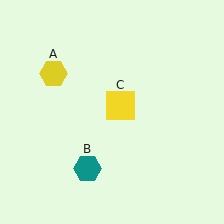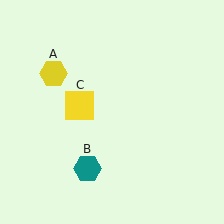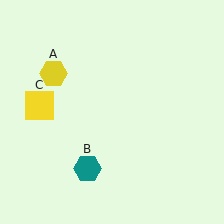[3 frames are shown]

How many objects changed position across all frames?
1 object changed position: yellow square (object C).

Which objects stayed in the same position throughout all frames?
Yellow hexagon (object A) and teal hexagon (object B) remained stationary.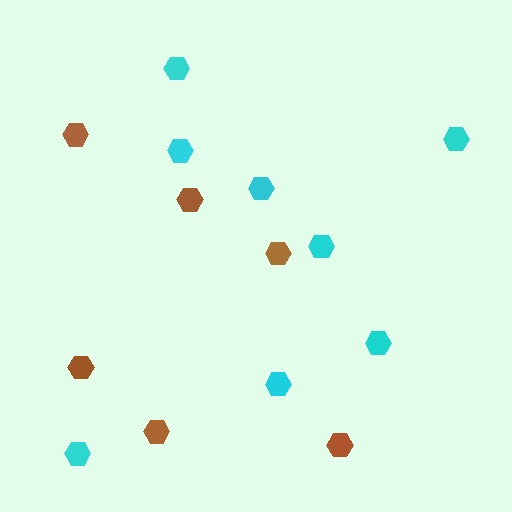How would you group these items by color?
There are 2 groups: one group of cyan hexagons (8) and one group of brown hexagons (6).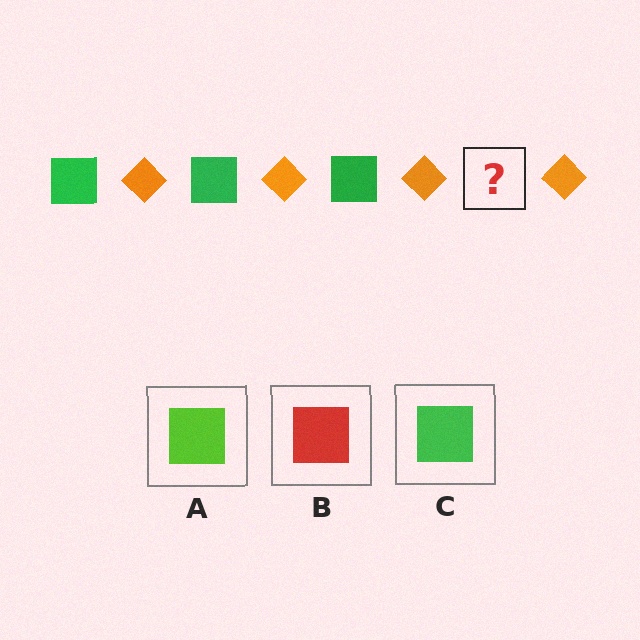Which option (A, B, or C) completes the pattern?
C.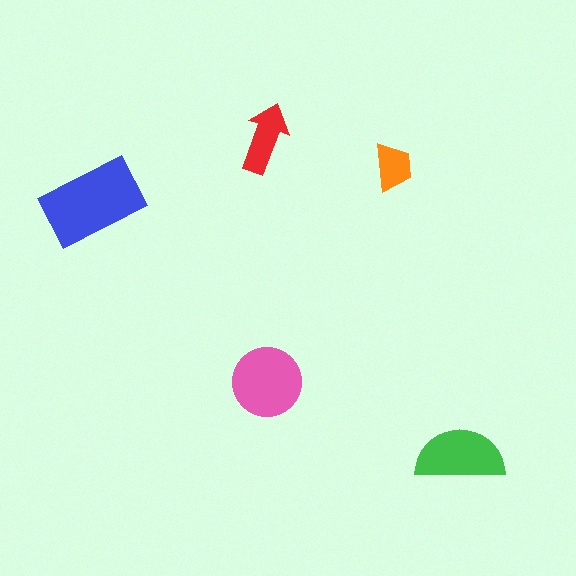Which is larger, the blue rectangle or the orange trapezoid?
The blue rectangle.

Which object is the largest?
The blue rectangle.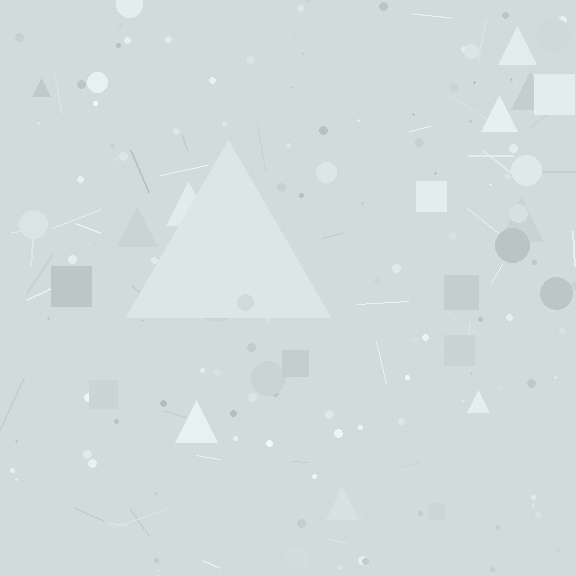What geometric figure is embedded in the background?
A triangle is embedded in the background.